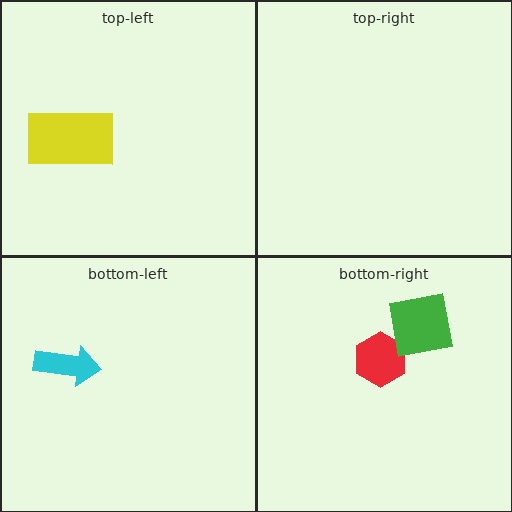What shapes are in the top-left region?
The yellow rectangle.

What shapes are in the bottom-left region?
The cyan arrow.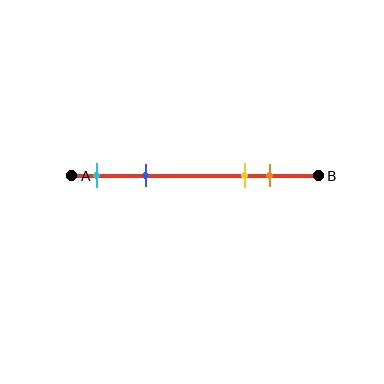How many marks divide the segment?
There are 4 marks dividing the segment.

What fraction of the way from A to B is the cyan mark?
The cyan mark is approximately 10% (0.1) of the way from A to B.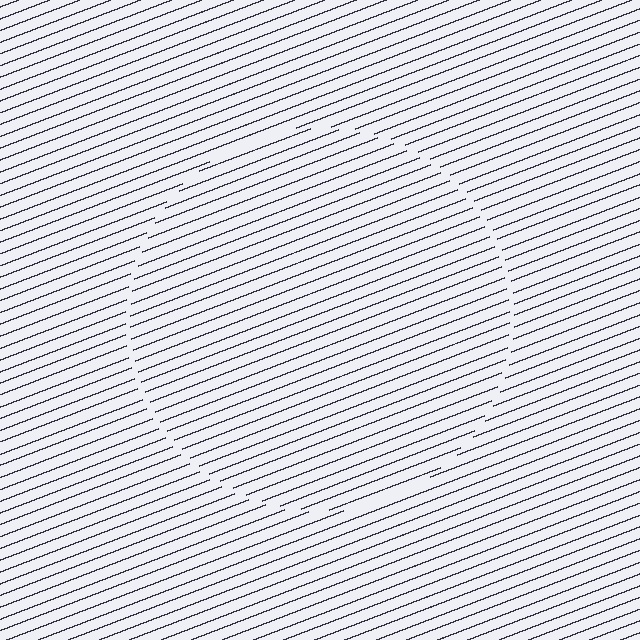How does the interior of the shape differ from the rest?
The interior of the shape contains the same grating, shifted by half a period — the contour is defined by the phase discontinuity where line-ends from the inner and outer gratings abut.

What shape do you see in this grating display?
An illusory circle. The interior of the shape contains the same grating, shifted by half a period — the contour is defined by the phase discontinuity where line-ends from the inner and outer gratings abut.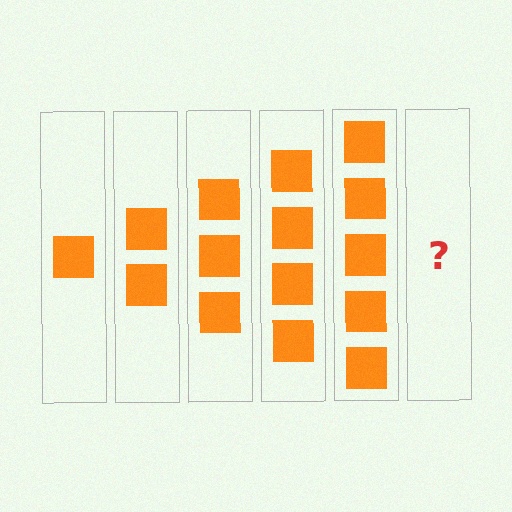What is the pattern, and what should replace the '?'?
The pattern is that each step adds one more square. The '?' should be 6 squares.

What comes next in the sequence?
The next element should be 6 squares.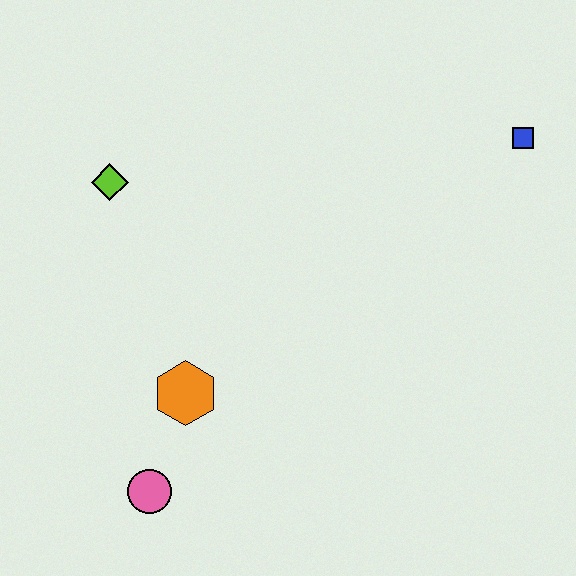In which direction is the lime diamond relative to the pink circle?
The lime diamond is above the pink circle.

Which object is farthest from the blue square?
The pink circle is farthest from the blue square.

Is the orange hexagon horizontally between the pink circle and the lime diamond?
No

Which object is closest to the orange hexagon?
The pink circle is closest to the orange hexagon.